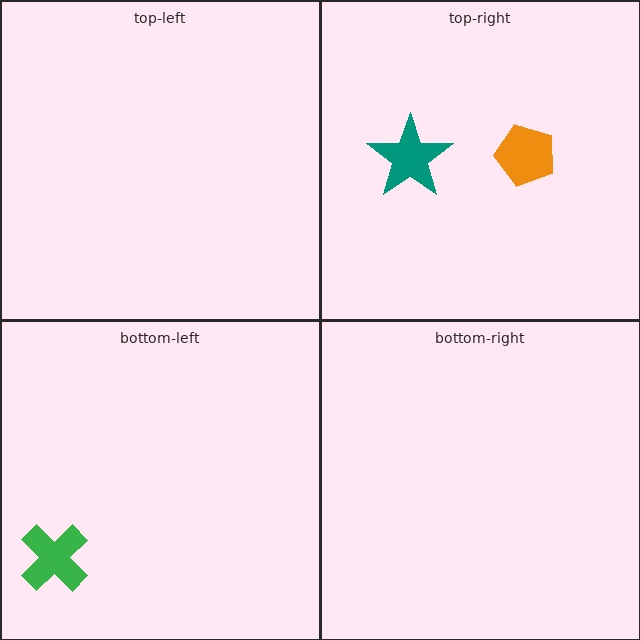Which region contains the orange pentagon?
The top-right region.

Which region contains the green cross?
The bottom-left region.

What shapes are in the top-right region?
The orange pentagon, the teal star.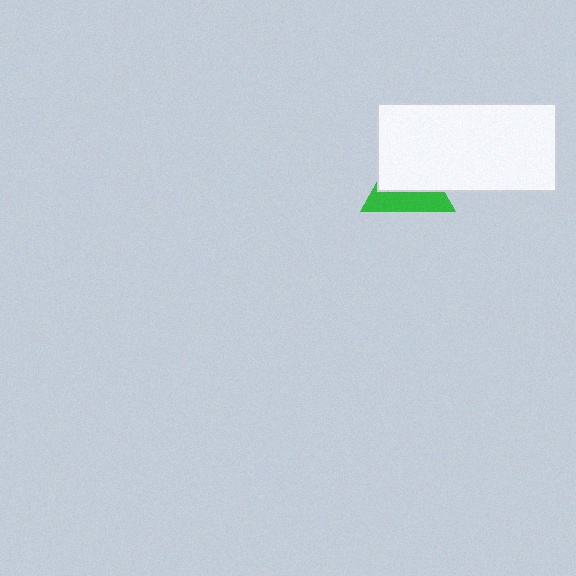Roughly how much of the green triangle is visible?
A small part of it is visible (roughly 43%).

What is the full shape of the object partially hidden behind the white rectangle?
The partially hidden object is a green triangle.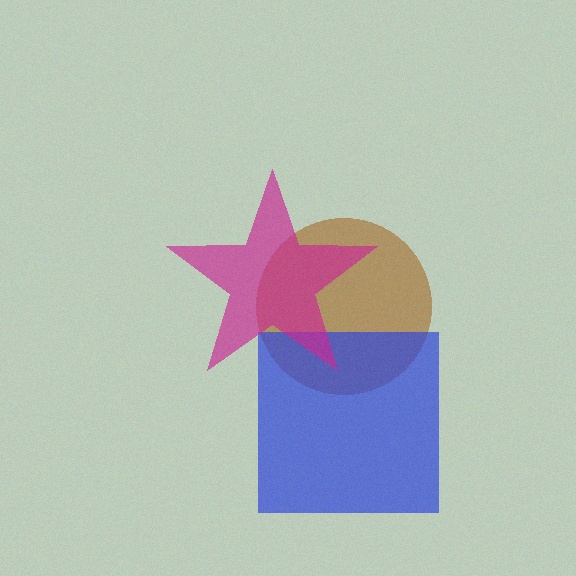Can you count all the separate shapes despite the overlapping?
Yes, there are 3 separate shapes.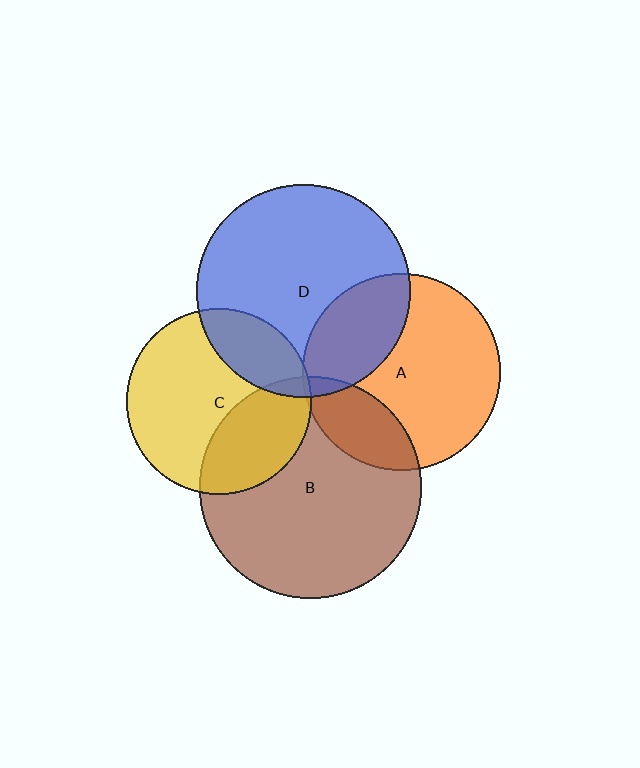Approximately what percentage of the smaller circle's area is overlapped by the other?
Approximately 5%.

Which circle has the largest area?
Circle B (brown).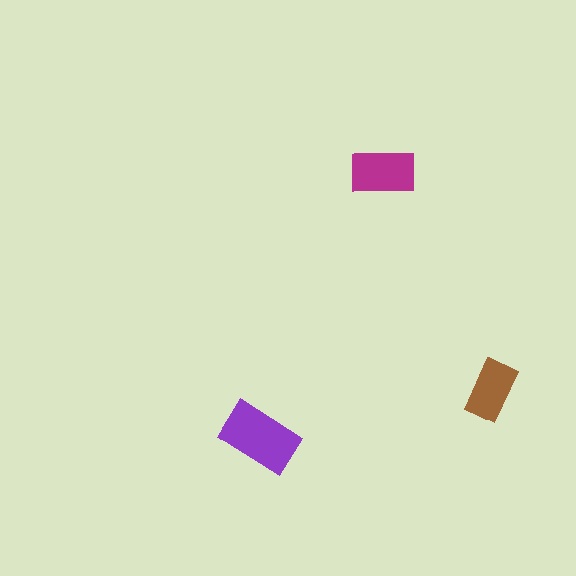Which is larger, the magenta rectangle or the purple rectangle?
The purple one.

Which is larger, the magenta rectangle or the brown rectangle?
The magenta one.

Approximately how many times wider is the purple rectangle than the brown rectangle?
About 1.5 times wider.